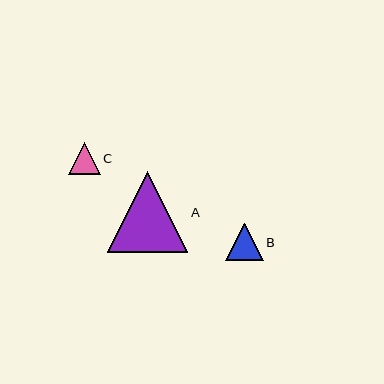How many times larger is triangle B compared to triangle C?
Triangle B is approximately 1.2 times the size of triangle C.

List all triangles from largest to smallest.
From largest to smallest: A, B, C.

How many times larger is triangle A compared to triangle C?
Triangle A is approximately 2.5 times the size of triangle C.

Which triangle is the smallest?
Triangle C is the smallest with a size of approximately 32 pixels.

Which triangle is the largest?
Triangle A is the largest with a size of approximately 81 pixels.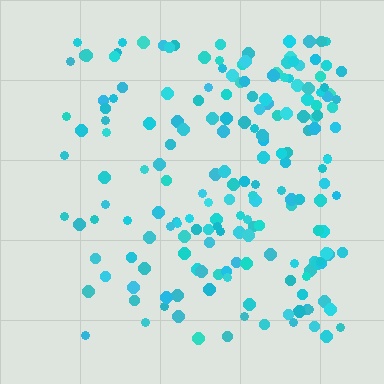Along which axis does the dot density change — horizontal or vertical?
Horizontal.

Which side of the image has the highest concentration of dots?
The right.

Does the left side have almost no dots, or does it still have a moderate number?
Still a moderate number, just noticeably fewer than the right.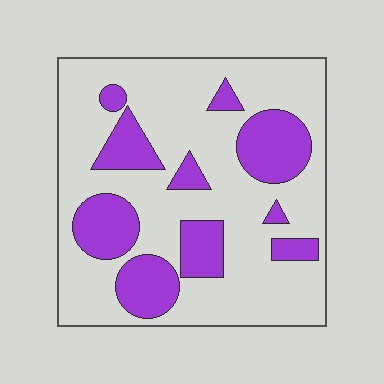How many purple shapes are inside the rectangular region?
10.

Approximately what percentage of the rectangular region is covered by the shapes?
Approximately 30%.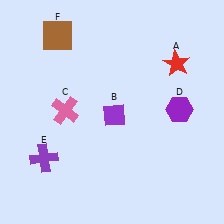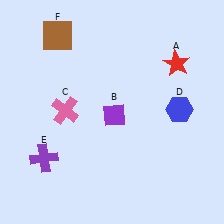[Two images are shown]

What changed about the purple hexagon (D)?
In Image 1, D is purple. In Image 2, it changed to blue.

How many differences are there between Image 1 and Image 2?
There is 1 difference between the two images.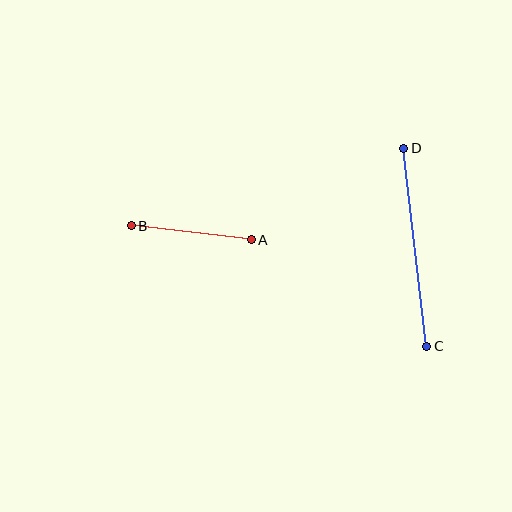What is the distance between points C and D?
The distance is approximately 200 pixels.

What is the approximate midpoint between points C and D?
The midpoint is at approximately (415, 247) pixels.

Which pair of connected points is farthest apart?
Points C and D are farthest apart.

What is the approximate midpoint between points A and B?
The midpoint is at approximately (191, 233) pixels.